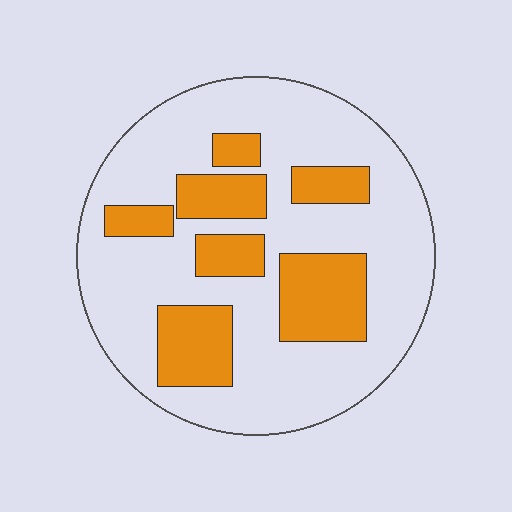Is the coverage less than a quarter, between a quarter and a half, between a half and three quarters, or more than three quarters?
Between a quarter and a half.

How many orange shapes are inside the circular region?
7.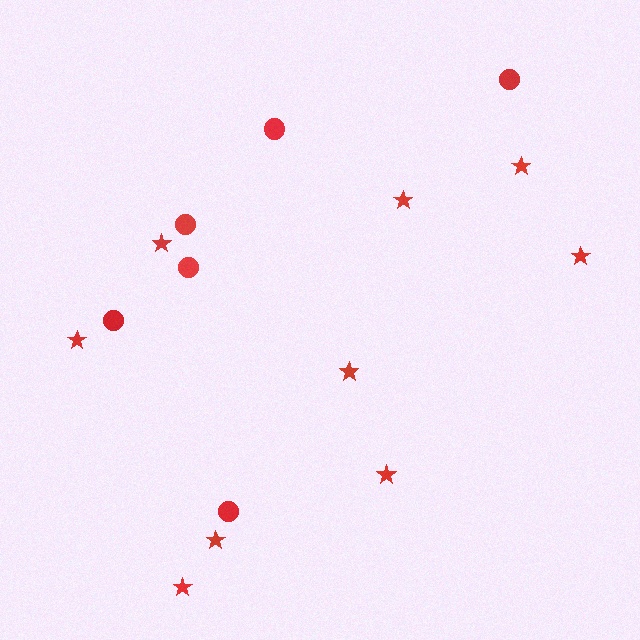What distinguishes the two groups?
There are 2 groups: one group of circles (6) and one group of stars (9).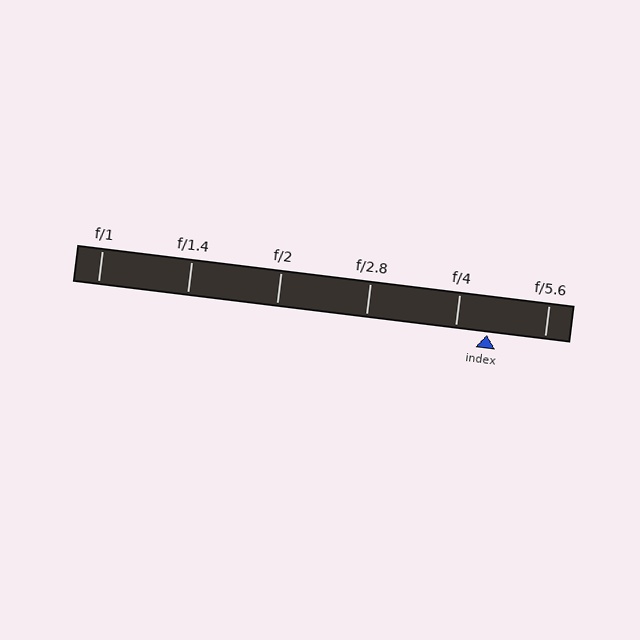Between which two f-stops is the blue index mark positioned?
The index mark is between f/4 and f/5.6.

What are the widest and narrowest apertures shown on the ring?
The widest aperture shown is f/1 and the narrowest is f/5.6.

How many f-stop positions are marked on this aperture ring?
There are 6 f-stop positions marked.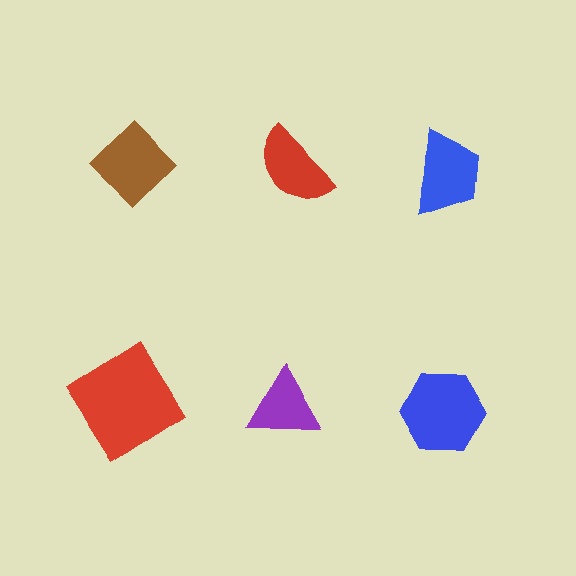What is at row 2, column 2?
A purple triangle.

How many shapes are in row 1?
3 shapes.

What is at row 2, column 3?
A blue hexagon.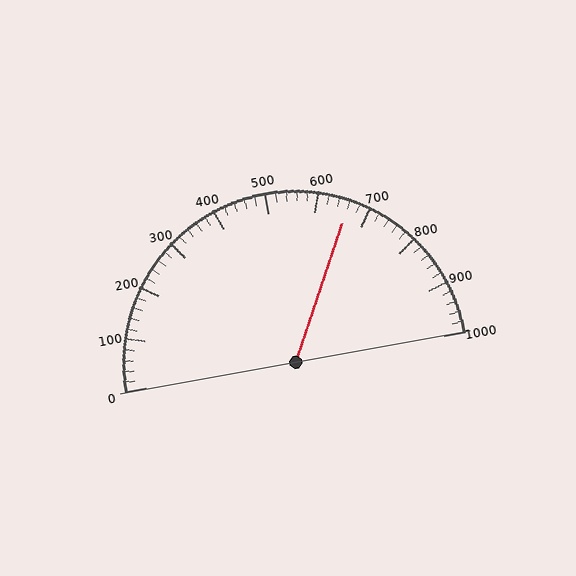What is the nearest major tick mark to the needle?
The nearest major tick mark is 700.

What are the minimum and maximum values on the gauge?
The gauge ranges from 0 to 1000.